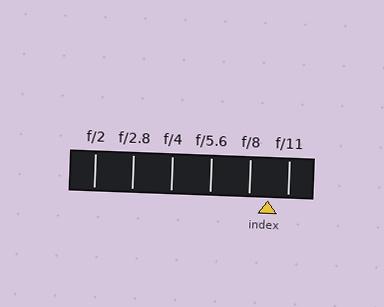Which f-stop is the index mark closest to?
The index mark is closest to f/8.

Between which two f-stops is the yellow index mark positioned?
The index mark is between f/8 and f/11.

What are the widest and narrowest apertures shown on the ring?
The widest aperture shown is f/2 and the narrowest is f/11.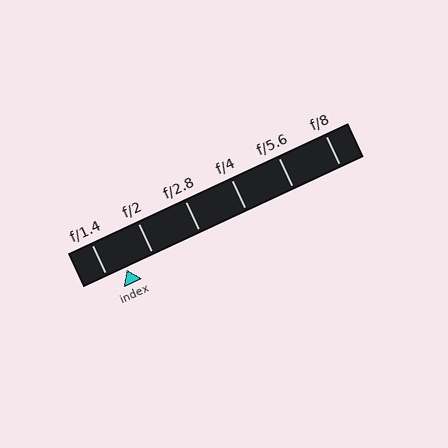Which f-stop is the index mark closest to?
The index mark is closest to f/1.4.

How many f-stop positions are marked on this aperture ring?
There are 6 f-stop positions marked.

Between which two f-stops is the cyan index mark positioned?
The index mark is between f/1.4 and f/2.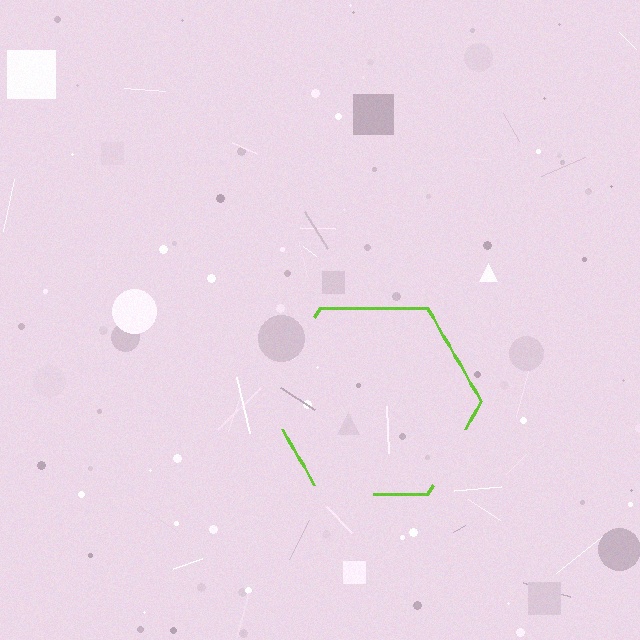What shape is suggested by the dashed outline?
The dashed outline suggests a hexagon.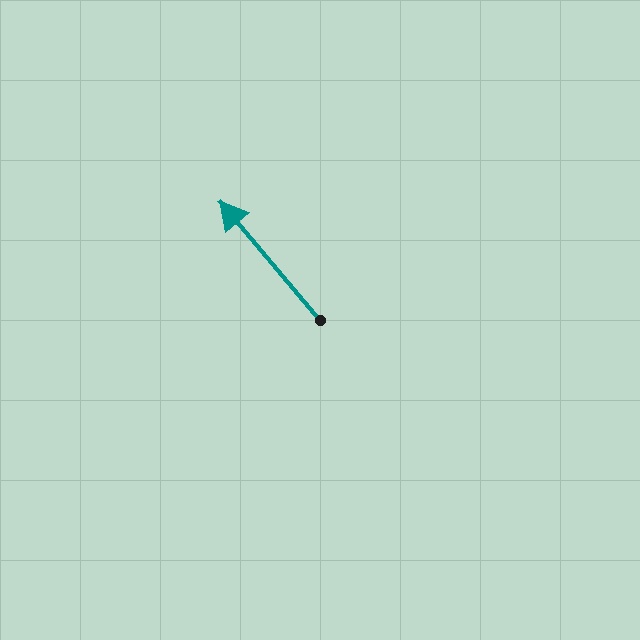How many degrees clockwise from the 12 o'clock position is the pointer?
Approximately 320 degrees.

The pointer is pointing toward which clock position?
Roughly 11 o'clock.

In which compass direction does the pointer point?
Northwest.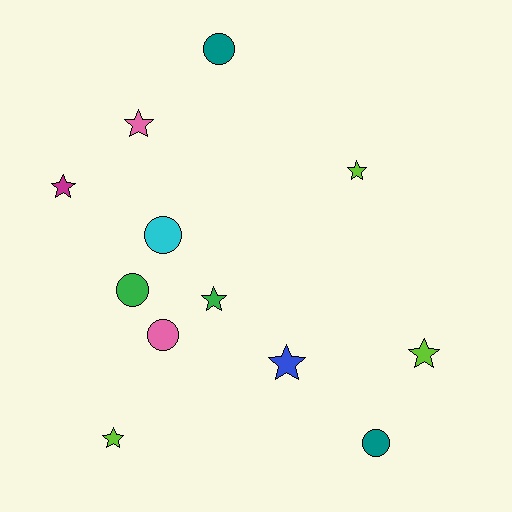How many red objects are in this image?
There are no red objects.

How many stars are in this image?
There are 7 stars.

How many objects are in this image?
There are 12 objects.